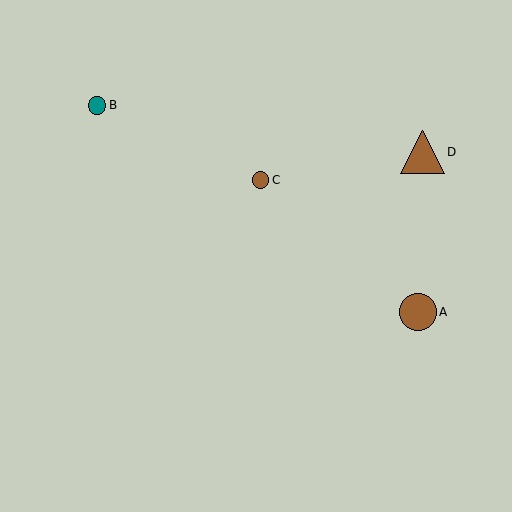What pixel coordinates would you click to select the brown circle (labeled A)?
Click at (418, 312) to select the brown circle A.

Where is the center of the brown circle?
The center of the brown circle is at (261, 180).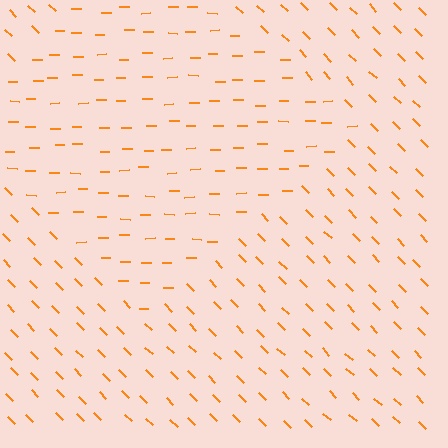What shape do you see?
I see a diamond.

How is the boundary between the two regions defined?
The boundary is defined purely by a change in line orientation (approximately 45 degrees difference). All lines are the same color and thickness.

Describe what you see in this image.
The image is filled with small orange line segments. A diamond region in the image has lines oriented differently from the surrounding lines, creating a visible texture boundary.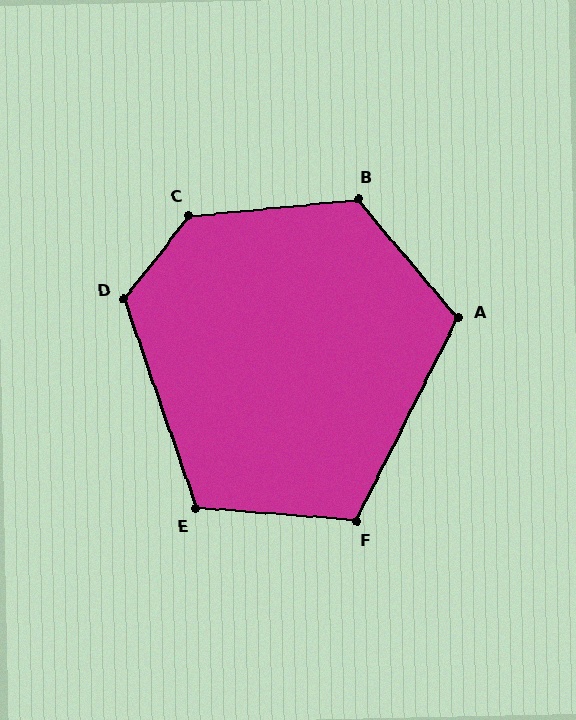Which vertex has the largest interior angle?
C, at approximately 134 degrees.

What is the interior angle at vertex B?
Approximately 125 degrees (obtuse).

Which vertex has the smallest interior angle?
F, at approximately 112 degrees.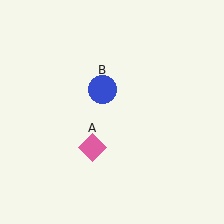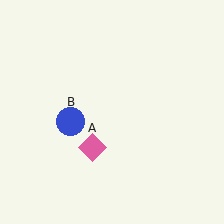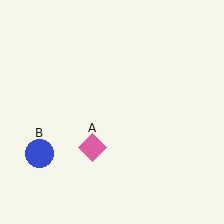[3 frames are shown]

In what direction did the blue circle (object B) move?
The blue circle (object B) moved down and to the left.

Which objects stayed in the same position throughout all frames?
Pink diamond (object A) remained stationary.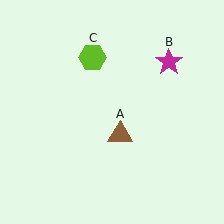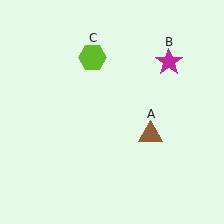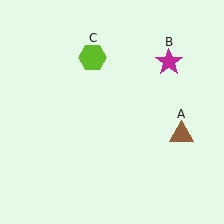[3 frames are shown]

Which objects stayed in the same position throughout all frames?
Magenta star (object B) and lime hexagon (object C) remained stationary.